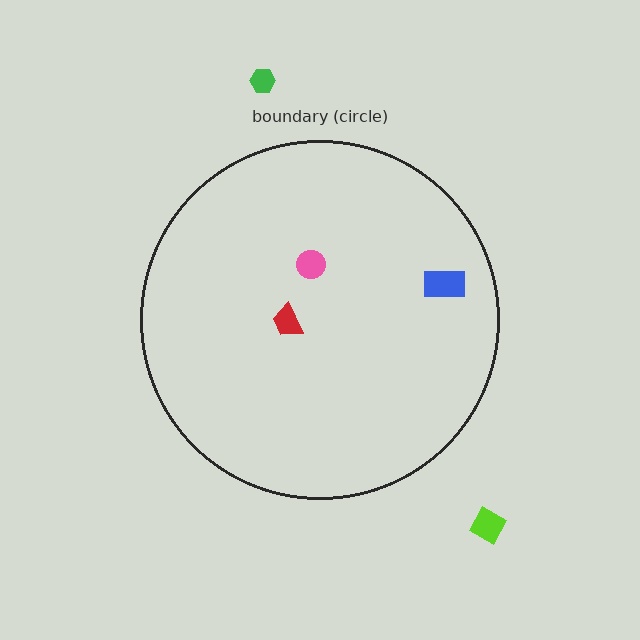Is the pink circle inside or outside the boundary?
Inside.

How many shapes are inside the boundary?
3 inside, 2 outside.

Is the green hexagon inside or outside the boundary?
Outside.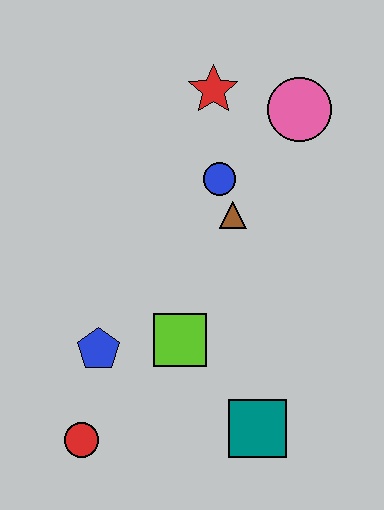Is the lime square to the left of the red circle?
No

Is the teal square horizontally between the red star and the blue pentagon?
No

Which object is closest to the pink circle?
The red star is closest to the pink circle.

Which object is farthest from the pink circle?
The red circle is farthest from the pink circle.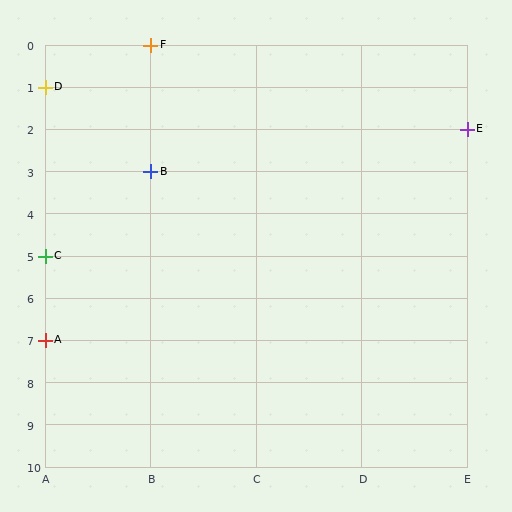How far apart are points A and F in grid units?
Points A and F are 1 column and 7 rows apart (about 7.1 grid units diagonally).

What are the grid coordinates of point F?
Point F is at grid coordinates (B, 0).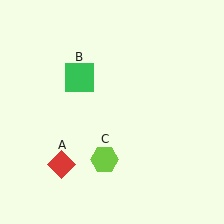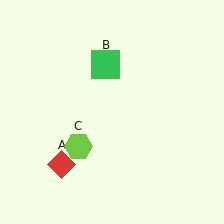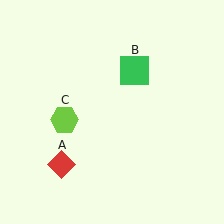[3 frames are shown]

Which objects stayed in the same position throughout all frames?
Red diamond (object A) remained stationary.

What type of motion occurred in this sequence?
The green square (object B), lime hexagon (object C) rotated clockwise around the center of the scene.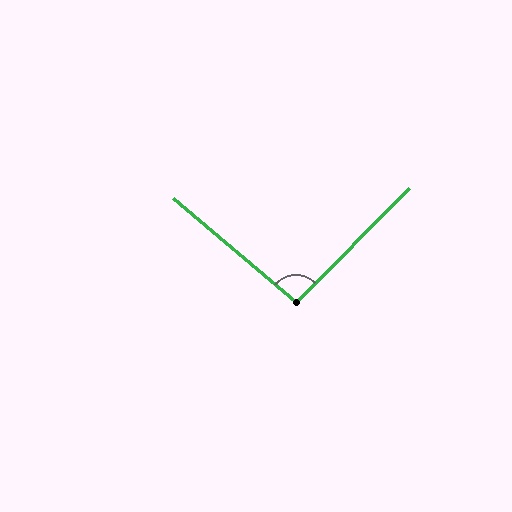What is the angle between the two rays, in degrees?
Approximately 95 degrees.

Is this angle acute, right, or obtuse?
It is approximately a right angle.